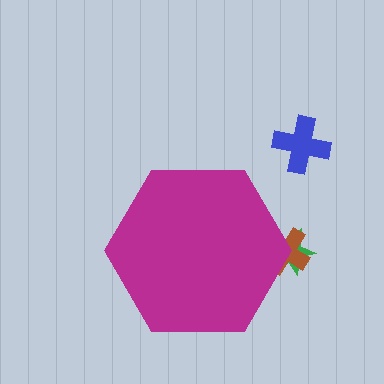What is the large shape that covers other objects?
A magenta hexagon.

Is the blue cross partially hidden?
No, the blue cross is fully visible.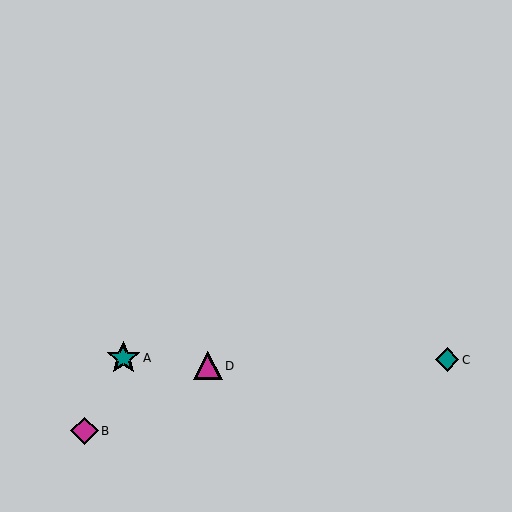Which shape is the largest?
The teal star (labeled A) is the largest.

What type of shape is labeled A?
Shape A is a teal star.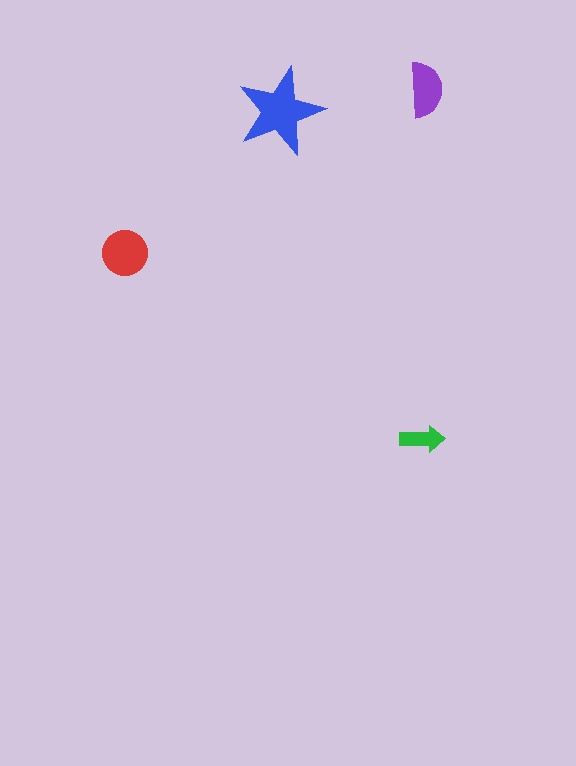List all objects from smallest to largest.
The green arrow, the purple semicircle, the red circle, the blue star.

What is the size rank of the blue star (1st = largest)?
1st.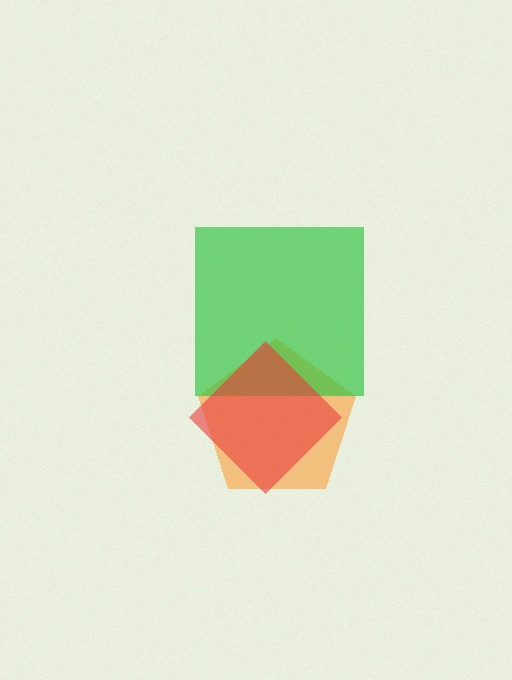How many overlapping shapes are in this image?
There are 3 overlapping shapes in the image.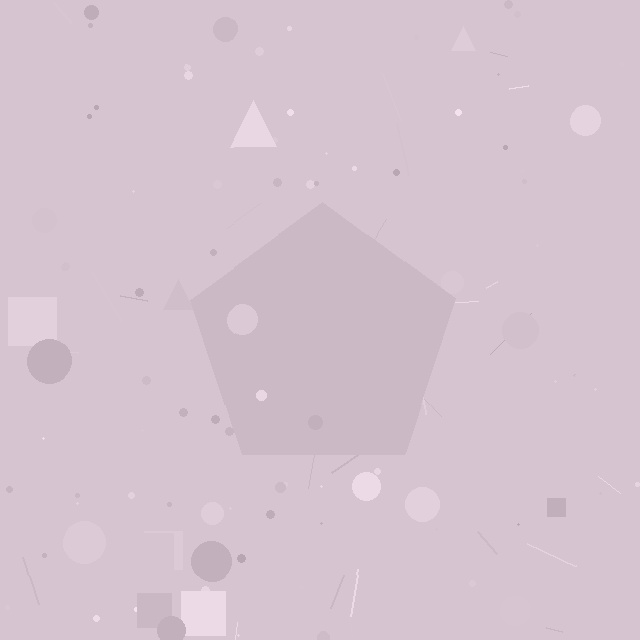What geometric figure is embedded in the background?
A pentagon is embedded in the background.